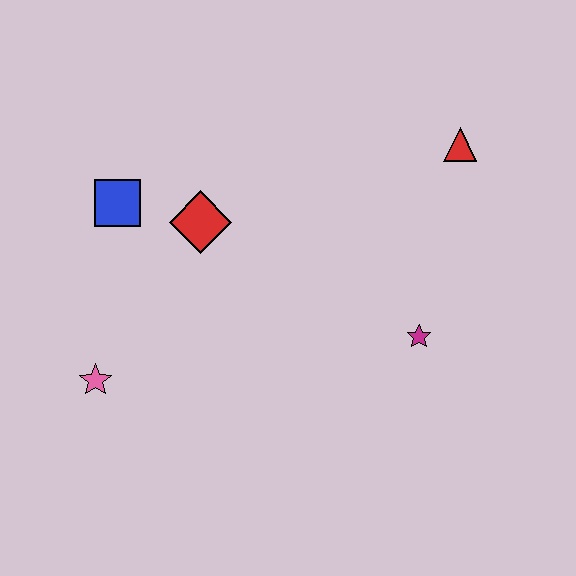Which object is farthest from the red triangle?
The pink star is farthest from the red triangle.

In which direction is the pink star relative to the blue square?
The pink star is below the blue square.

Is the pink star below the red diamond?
Yes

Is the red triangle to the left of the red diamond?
No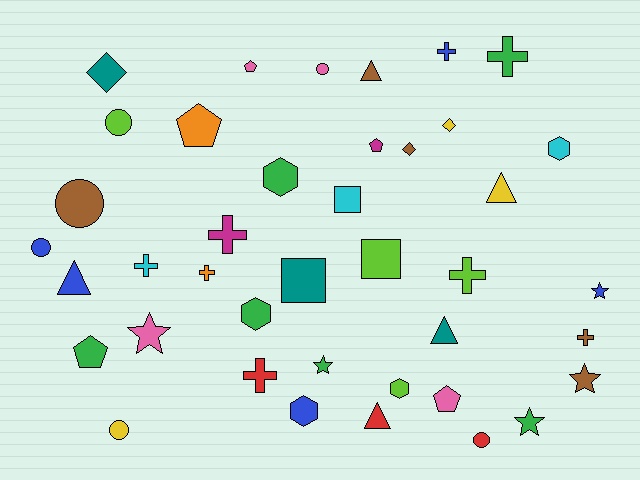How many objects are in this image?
There are 40 objects.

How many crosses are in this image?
There are 8 crosses.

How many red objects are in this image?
There are 3 red objects.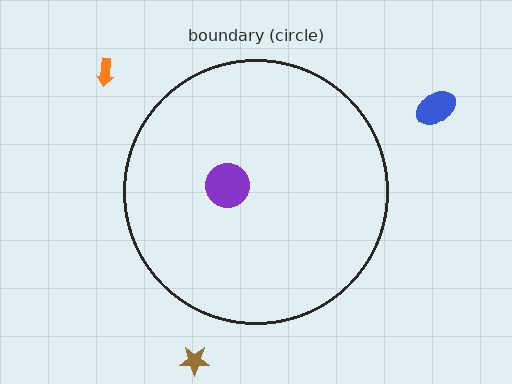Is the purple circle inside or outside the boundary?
Inside.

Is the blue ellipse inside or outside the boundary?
Outside.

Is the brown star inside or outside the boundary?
Outside.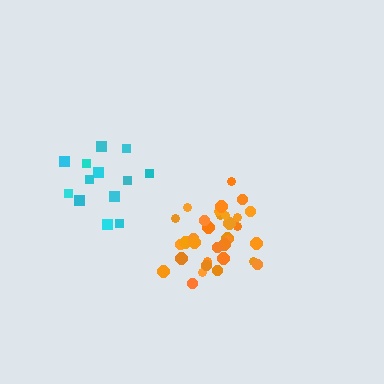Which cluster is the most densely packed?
Orange.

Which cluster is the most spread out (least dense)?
Cyan.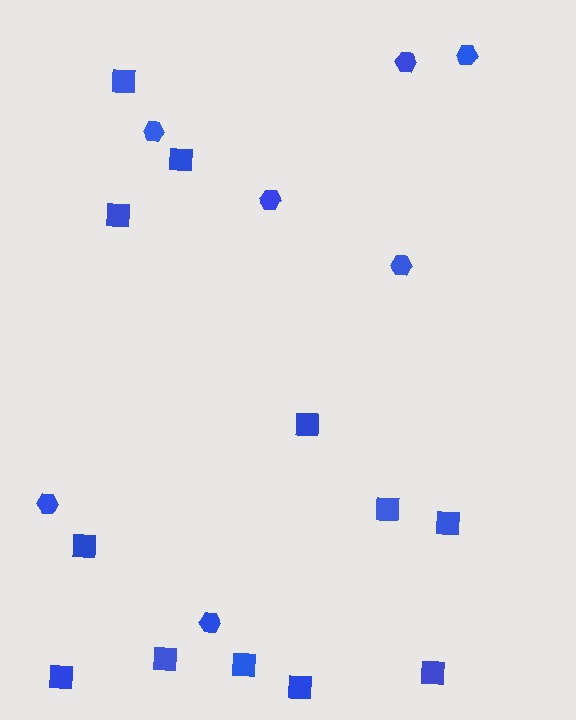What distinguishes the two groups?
There are 2 groups: one group of hexagons (7) and one group of squares (12).